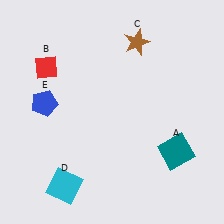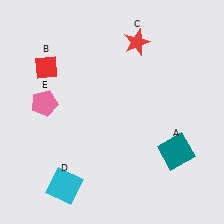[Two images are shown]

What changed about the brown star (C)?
In Image 1, C is brown. In Image 2, it changed to red.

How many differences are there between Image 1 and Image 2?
There are 2 differences between the two images.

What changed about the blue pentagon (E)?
In Image 1, E is blue. In Image 2, it changed to pink.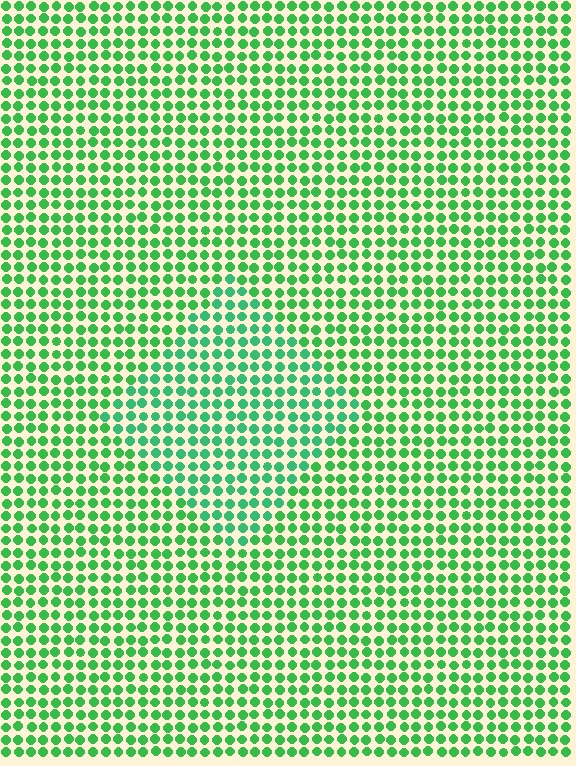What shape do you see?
I see a diamond.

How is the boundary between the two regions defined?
The boundary is defined purely by a slight shift in hue (about 20 degrees). Spacing, size, and orientation are identical on both sides.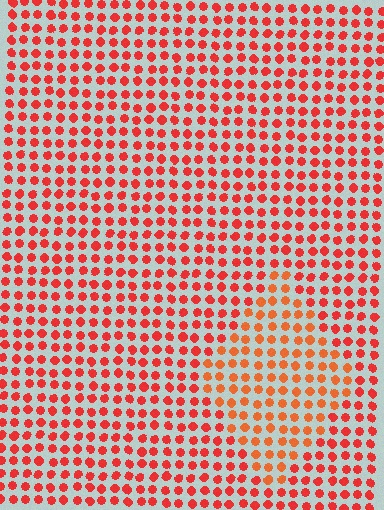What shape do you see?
I see a diamond.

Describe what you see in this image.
The image is filled with small red elements in a uniform arrangement. A diamond-shaped region is visible where the elements are tinted to a slightly different hue, forming a subtle color boundary.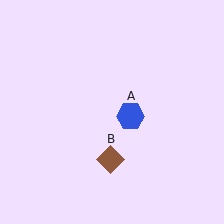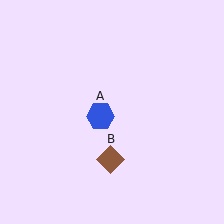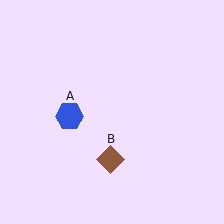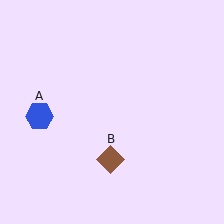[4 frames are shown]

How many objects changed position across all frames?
1 object changed position: blue hexagon (object A).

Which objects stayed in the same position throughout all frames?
Brown diamond (object B) remained stationary.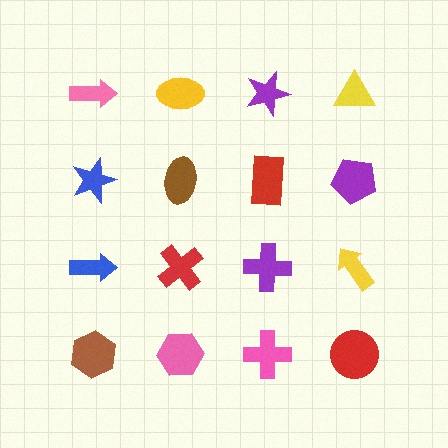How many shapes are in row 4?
4 shapes.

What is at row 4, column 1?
A brown hexagon.